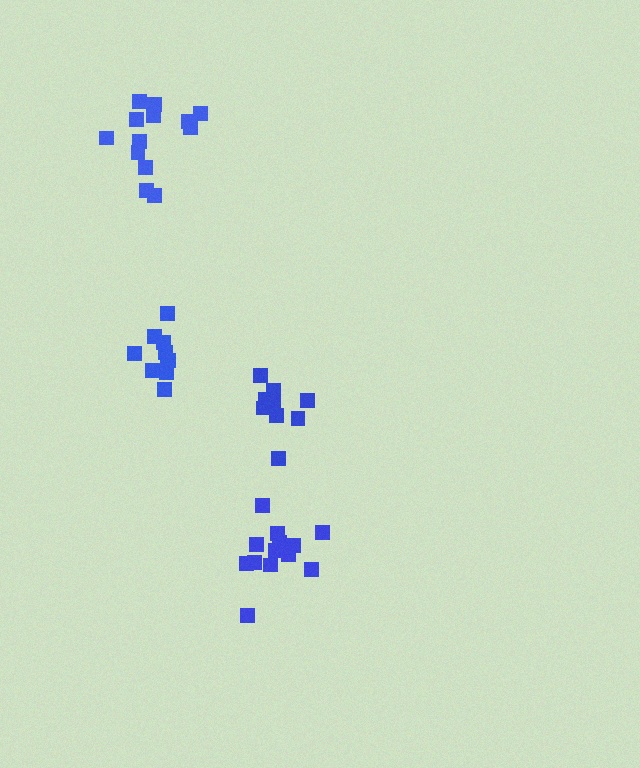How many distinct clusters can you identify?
There are 4 distinct clusters.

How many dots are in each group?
Group 1: 13 dots, Group 2: 10 dots, Group 3: 10 dots, Group 4: 13 dots (46 total).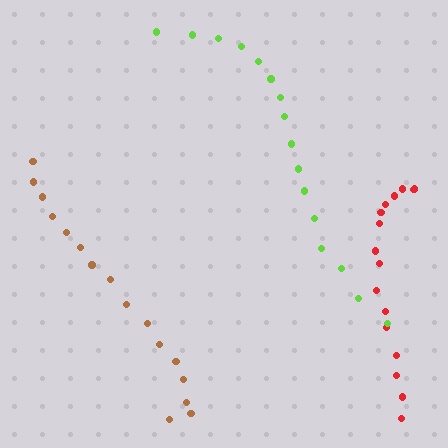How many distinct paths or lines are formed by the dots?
There are 3 distinct paths.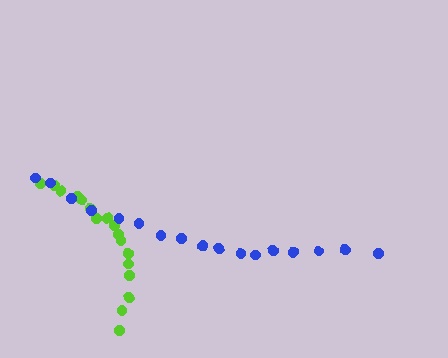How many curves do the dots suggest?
There are 2 distinct paths.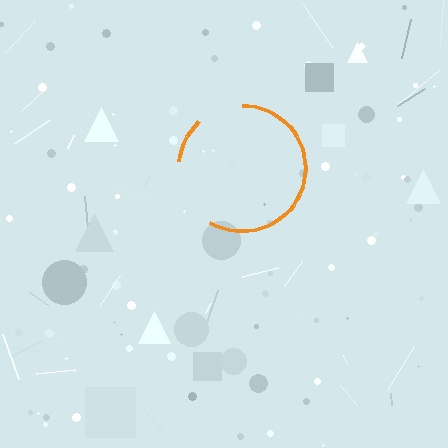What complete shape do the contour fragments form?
The contour fragments form a circle.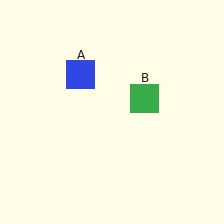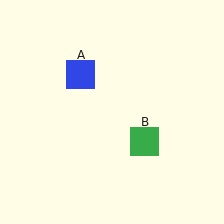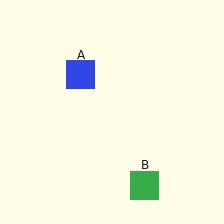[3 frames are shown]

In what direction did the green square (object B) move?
The green square (object B) moved down.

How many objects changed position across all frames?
1 object changed position: green square (object B).